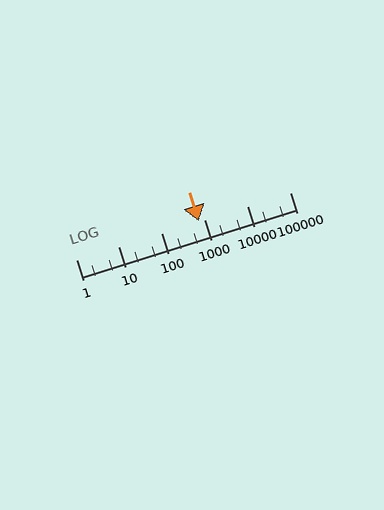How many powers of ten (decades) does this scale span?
The scale spans 5 decades, from 1 to 100000.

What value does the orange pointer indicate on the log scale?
The pointer indicates approximately 740.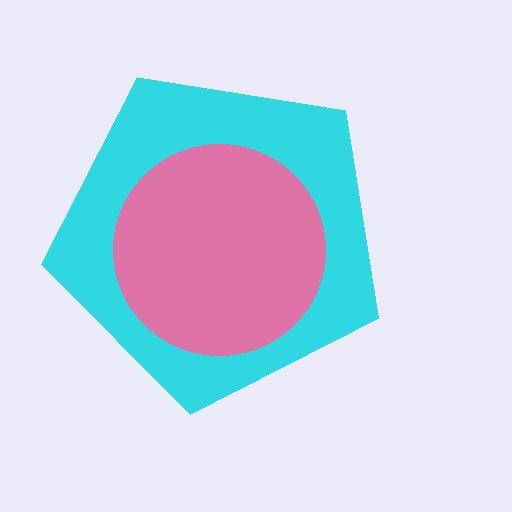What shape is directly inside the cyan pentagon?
The pink circle.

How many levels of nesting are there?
2.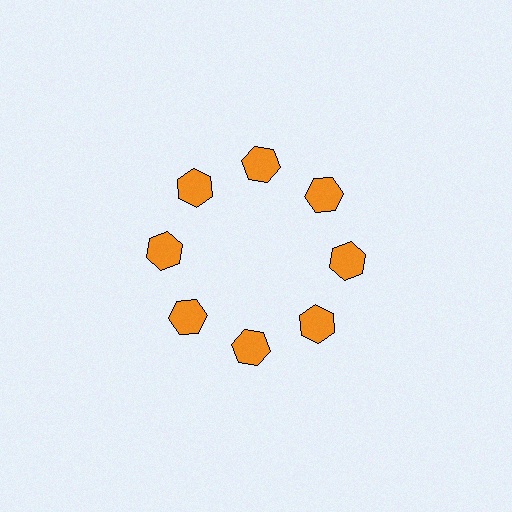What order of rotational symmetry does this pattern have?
This pattern has 8-fold rotational symmetry.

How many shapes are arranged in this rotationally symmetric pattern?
There are 8 shapes, arranged in 8 groups of 1.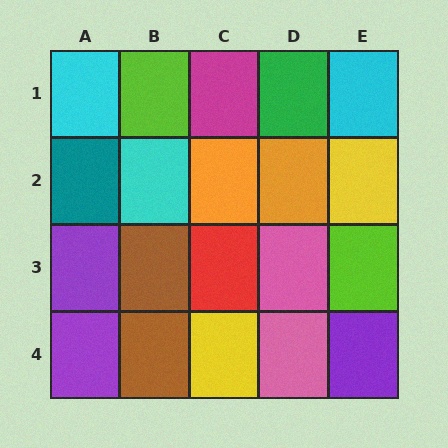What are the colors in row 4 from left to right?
Purple, brown, yellow, pink, purple.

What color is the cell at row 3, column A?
Purple.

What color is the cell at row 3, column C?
Red.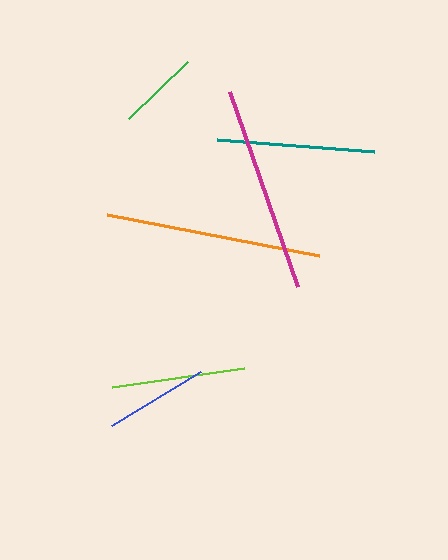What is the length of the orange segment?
The orange segment is approximately 215 pixels long.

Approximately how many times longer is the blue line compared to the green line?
The blue line is approximately 1.3 times the length of the green line.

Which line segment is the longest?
The orange line is the longest at approximately 215 pixels.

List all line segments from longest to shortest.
From longest to shortest: orange, magenta, teal, lime, blue, green.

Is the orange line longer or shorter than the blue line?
The orange line is longer than the blue line.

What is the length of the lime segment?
The lime segment is approximately 133 pixels long.